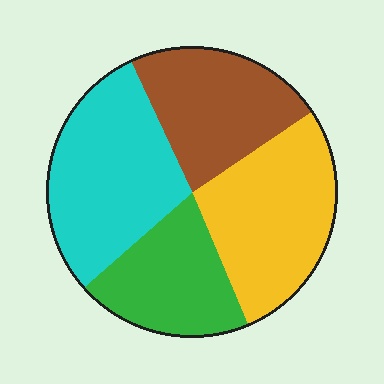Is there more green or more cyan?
Cyan.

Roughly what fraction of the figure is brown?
Brown covers roughly 25% of the figure.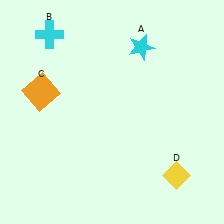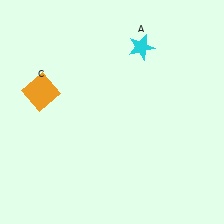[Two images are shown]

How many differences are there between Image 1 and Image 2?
There are 2 differences between the two images.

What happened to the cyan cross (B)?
The cyan cross (B) was removed in Image 2. It was in the top-left area of Image 1.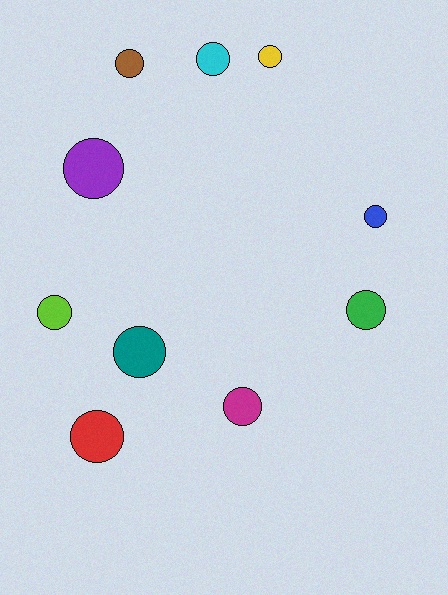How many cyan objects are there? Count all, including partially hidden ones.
There is 1 cyan object.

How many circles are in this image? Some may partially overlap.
There are 10 circles.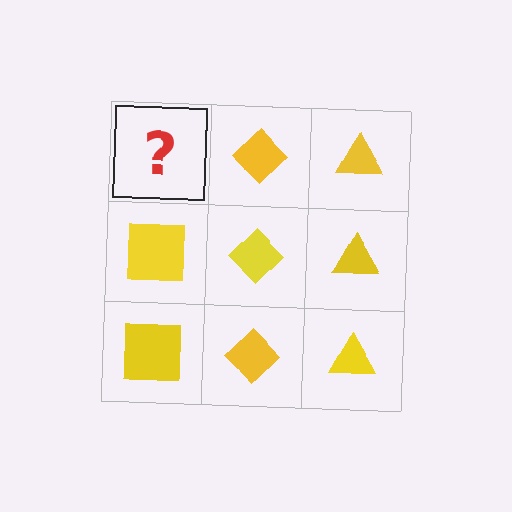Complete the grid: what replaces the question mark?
The question mark should be replaced with a yellow square.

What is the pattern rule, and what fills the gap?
The rule is that each column has a consistent shape. The gap should be filled with a yellow square.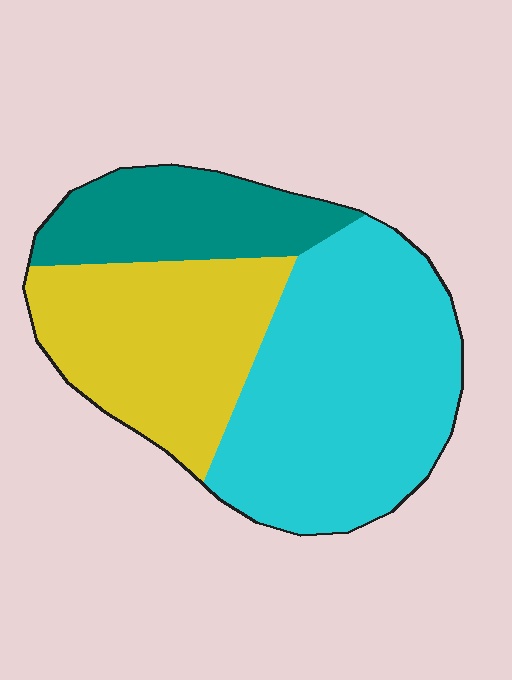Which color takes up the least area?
Teal, at roughly 20%.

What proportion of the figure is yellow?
Yellow covers about 30% of the figure.